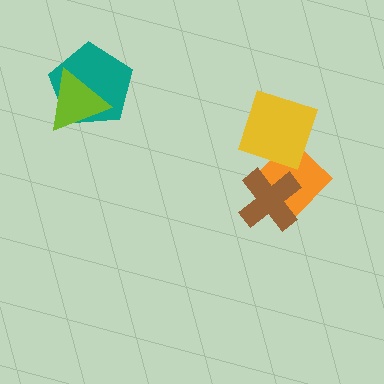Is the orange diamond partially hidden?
Yes, it is partially covered by another shape.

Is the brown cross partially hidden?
No, no other shape covers it.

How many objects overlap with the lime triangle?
1 object overlaps with the lime triangle.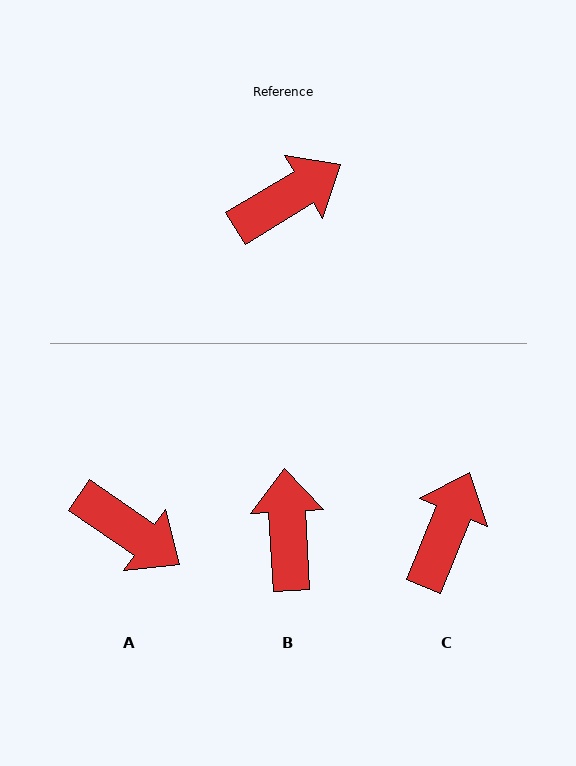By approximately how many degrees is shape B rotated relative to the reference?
Approximately 62 degrees counter-clockwise.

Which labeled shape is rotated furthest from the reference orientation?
A, about 66 degrees away.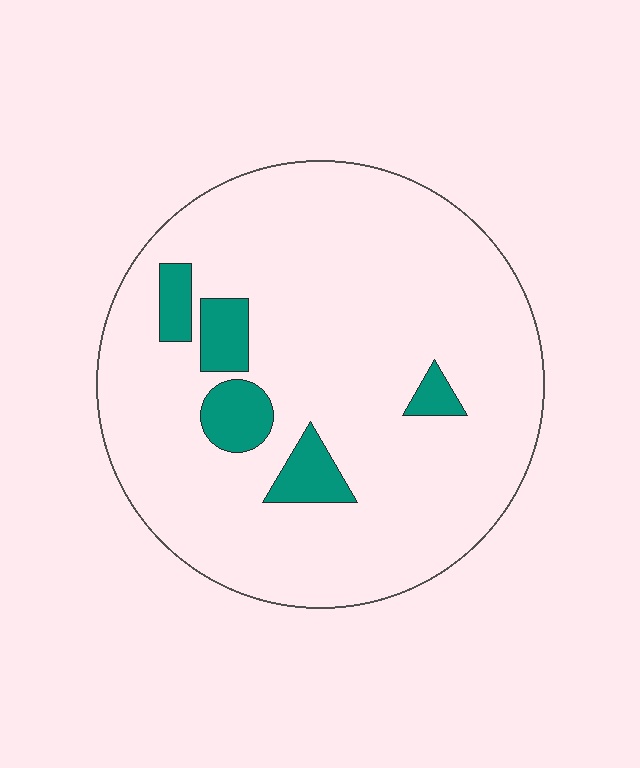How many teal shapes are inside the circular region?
5.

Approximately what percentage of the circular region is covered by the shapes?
Approximately 10%.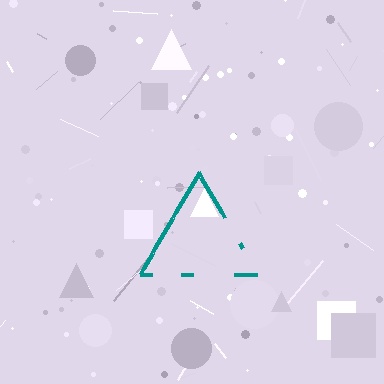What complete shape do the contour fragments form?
The contour fragments form a triangle.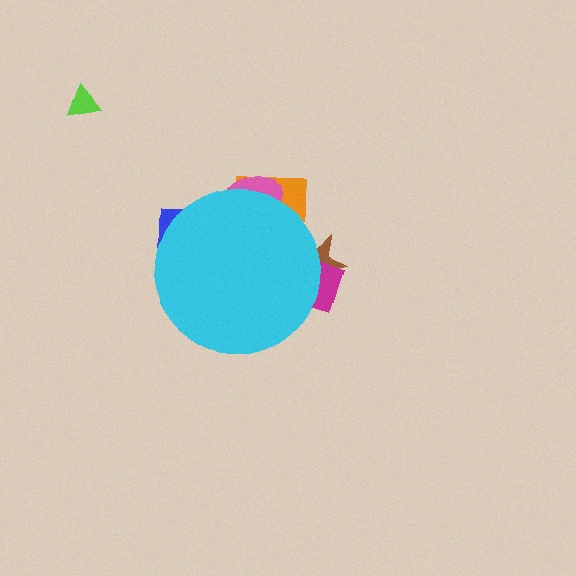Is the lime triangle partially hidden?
No, the lime triangle is fully visible.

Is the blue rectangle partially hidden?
Yes, the blue rectangle is partially hidden behind the cyan circle.